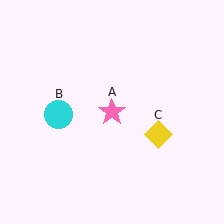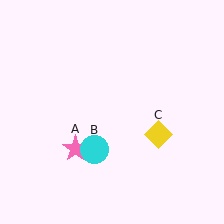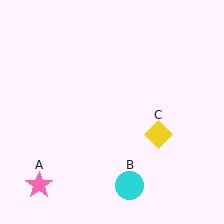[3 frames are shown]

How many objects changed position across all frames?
2 objects changed position: pink star (object A), cyan circle (object B).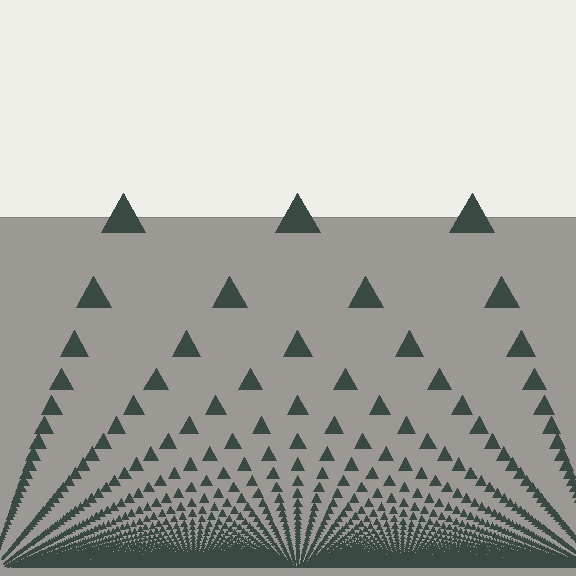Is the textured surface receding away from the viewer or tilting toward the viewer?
The surface appears to tilt toward the viewer. Texture elements get larger and sparser toward the top.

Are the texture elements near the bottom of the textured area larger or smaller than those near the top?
Smaller. The gradient is inverted — elements near the bottom are smaller and denser.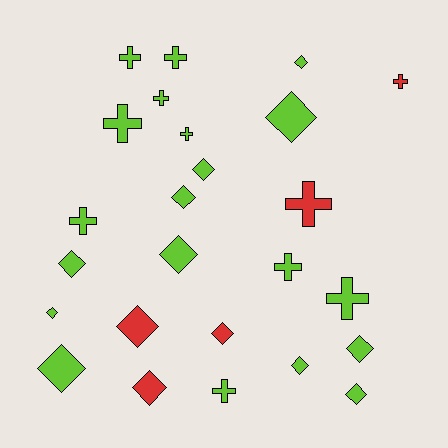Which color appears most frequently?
Lime, with 20 objects.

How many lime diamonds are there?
There are 11 lime diamonds.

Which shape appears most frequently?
Diamond, with 14 objects.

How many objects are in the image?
There are 25 objects.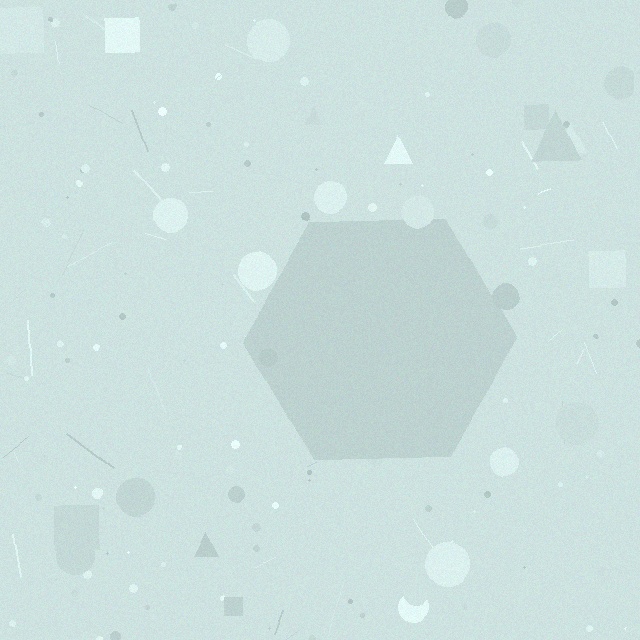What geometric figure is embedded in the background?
A hexagon is embedded in the background.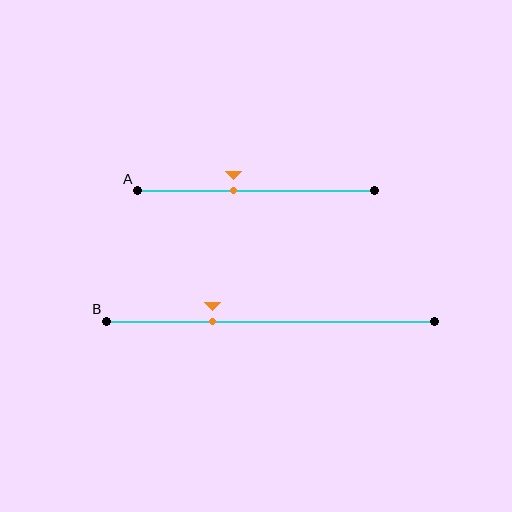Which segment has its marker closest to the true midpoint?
Segment A has its marker closest to the true midpoint.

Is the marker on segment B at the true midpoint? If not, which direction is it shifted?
No, the marker on segment B is shifted to the left by about 18% of the segment length.